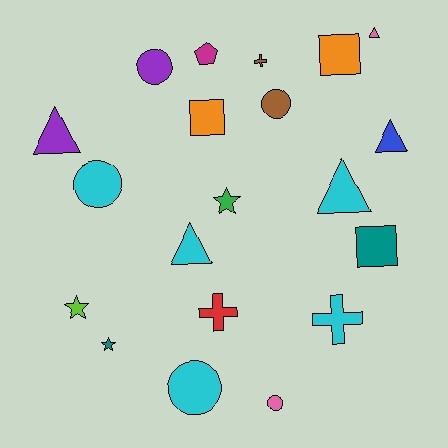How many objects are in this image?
There are 20 objects.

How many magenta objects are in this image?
There is 1 magenta object.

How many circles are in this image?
There are 5 circles.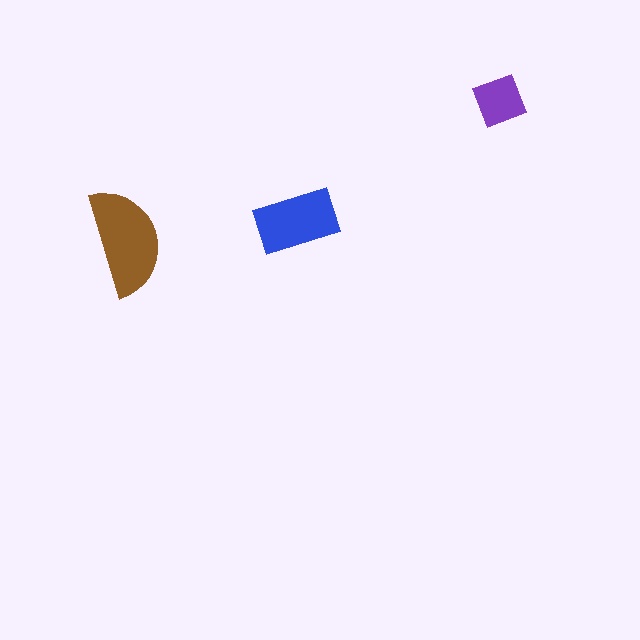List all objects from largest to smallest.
The brown semicircle, the blue rectangle, the purple diamond.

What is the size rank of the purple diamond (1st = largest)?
3rd.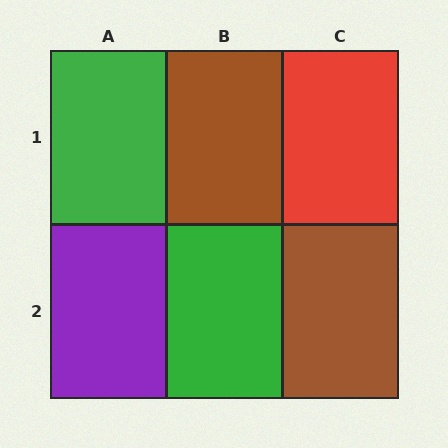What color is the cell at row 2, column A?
Purple.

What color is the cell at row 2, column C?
Brown.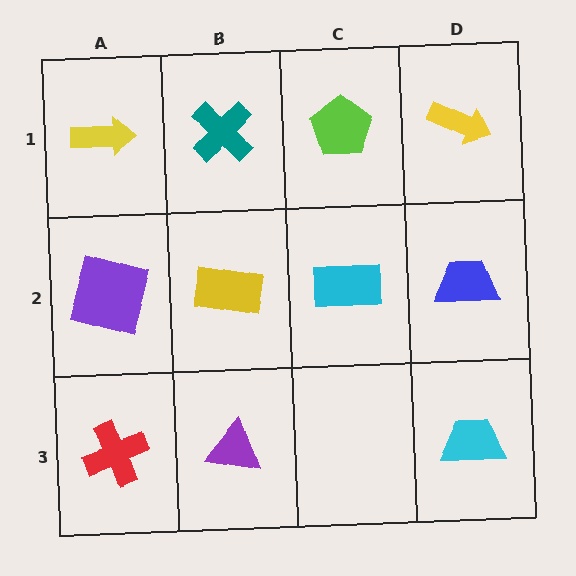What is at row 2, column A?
A purple square.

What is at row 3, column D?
A cyan trapezoid.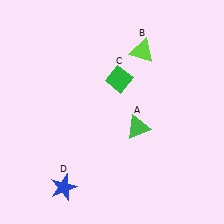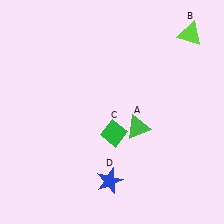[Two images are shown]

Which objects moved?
The objects that moved are: the lime triangle (B), the green diamond (C), the blue star (D).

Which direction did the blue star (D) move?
The blue star (D) moved right.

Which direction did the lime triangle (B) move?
The lime triangle (B) moved right.